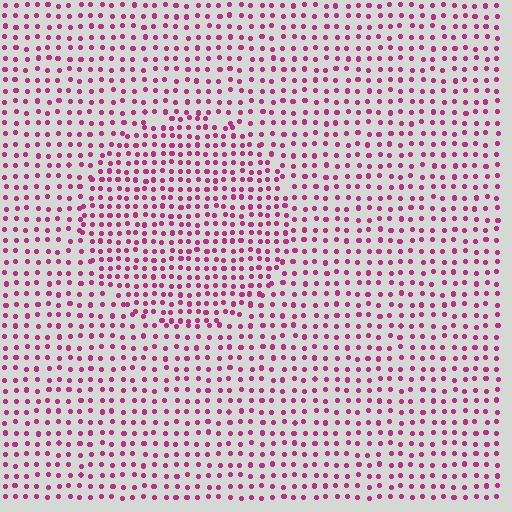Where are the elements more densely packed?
The elements are more densely packed inside the circle boundary.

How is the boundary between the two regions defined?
The boundary is defined by a change in element density (approximately 1.5x ratio). All elements are the same color, size, and shape.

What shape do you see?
I see a circle.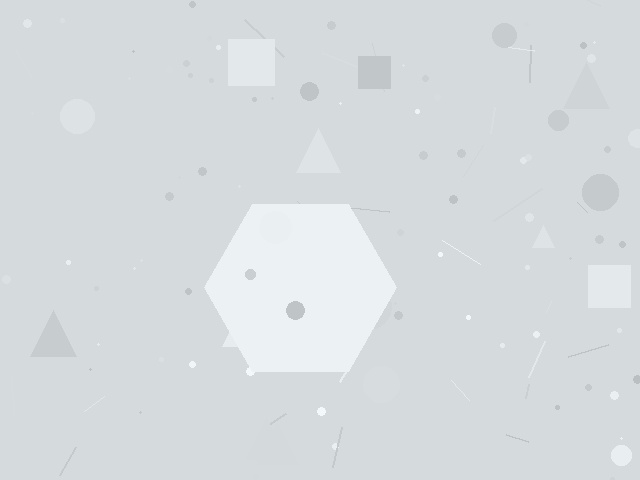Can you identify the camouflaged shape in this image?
The camouflaged shape is a hexagon.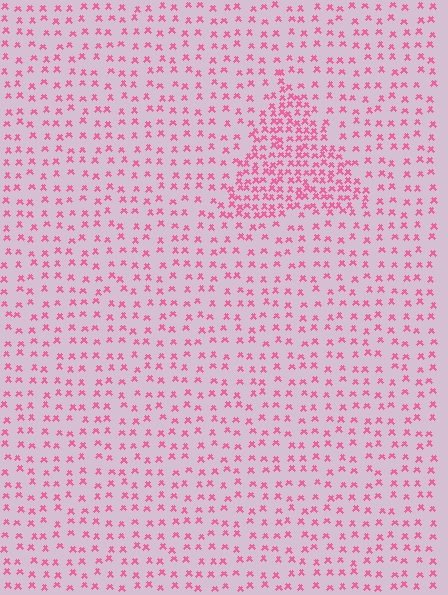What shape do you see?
I see a triangle.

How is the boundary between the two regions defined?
The boundary is defined by a change in element density (approximately 2.4x ratio). All elements are the same color, size, and shape.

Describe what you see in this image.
The image contains small pink elements arranged at two different densities. A triangle-shaped region is visible where the elements are more densely packed than the surrounding area.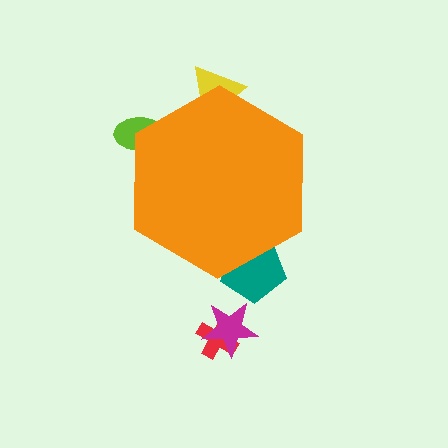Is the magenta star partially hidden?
No, the magenta star is fully visible.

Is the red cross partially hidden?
No, the red cross is fully visible.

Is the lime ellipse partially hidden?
Yes, the lime ellipse is partially hidden behind the orange hexagon.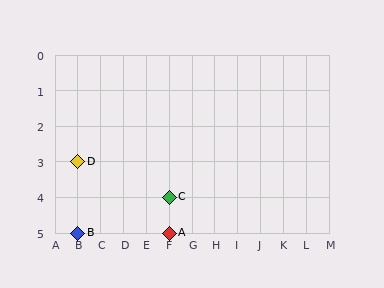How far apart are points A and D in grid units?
Points A and D are 4 columns and 2 rows apart (about 4.5 grid units diagonally).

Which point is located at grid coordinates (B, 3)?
Point D is at (B, 3).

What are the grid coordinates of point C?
Point C is at grid coordinates (F, 4).